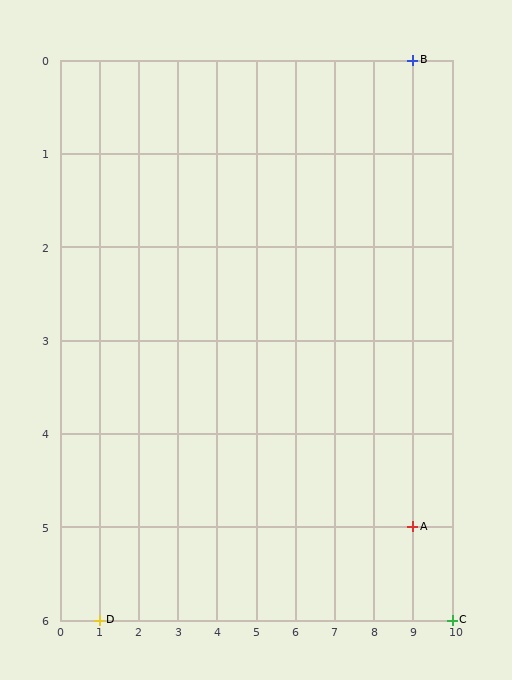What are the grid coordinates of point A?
Point A is at grid coordinates (9, 5).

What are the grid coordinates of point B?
Point B is at grid coordinates (9, 0).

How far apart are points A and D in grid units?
Points A and D are 8 columns and 1 row apart (about 8.1 grid units diagonally).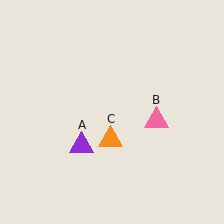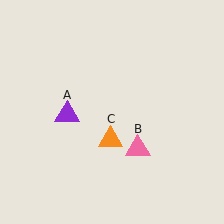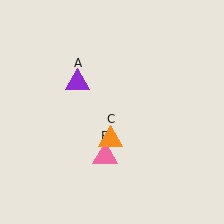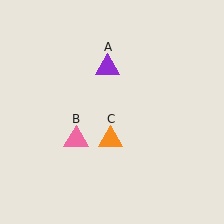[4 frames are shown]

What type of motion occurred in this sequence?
The purple triangle (object A), pink triangle (object B) rotated clockwise around the center of the scene.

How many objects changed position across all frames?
2 objects changed position: purple triangle (object A), pink triangle (object B).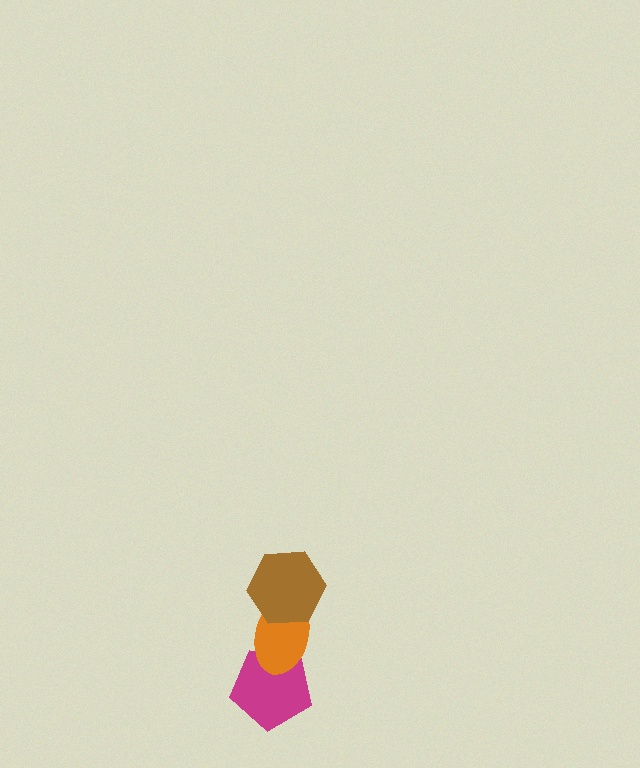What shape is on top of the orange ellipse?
The brown hexagon is on top of the orange ellipse.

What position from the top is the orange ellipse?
The orange ellipse is 2nd from the top.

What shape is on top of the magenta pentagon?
The orange ellipse is on top of the magenta pentagon.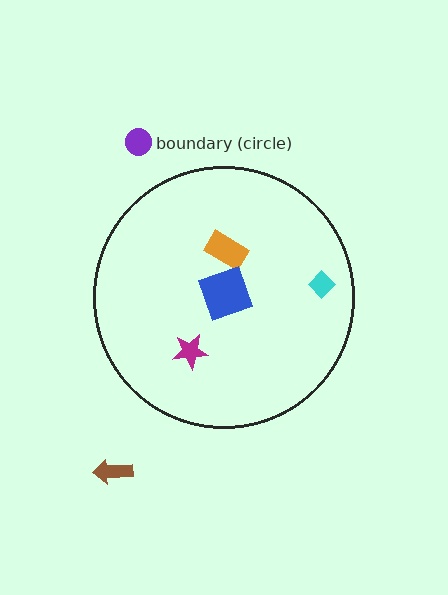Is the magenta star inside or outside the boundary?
Inside.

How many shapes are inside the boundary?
4 inside, 2 outside.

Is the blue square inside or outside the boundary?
Inside.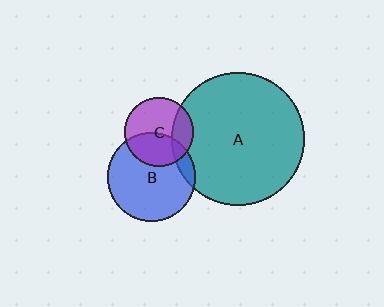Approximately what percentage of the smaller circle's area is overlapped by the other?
Approximately 40%.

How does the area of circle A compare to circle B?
Approximately 2.3 times.